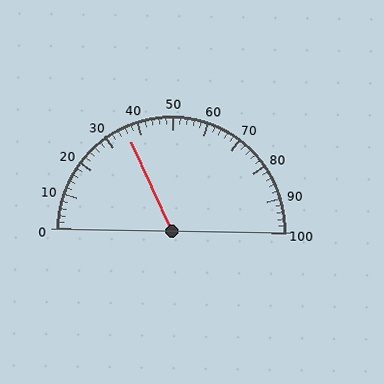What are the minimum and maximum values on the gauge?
The gauge ranges from 0 to 100.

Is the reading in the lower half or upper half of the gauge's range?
The reading is in the lower half of the range (0 to 100).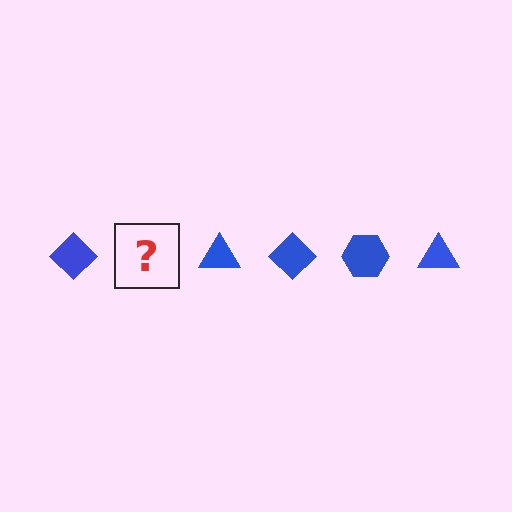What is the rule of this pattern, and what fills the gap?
The rule is that the pattern cycles through diamond, hexagon, triangle shapes in blue. The gap should be filled with a blue hexagon.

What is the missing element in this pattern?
The missing element is a blue hexagon.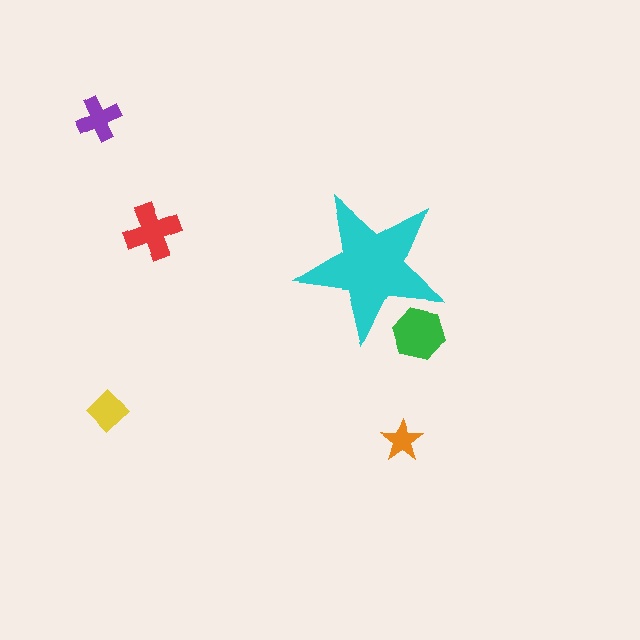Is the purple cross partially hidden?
No, the purple cross is fully visible.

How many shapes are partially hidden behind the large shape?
1 shape is partially hidden.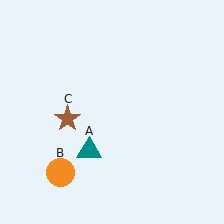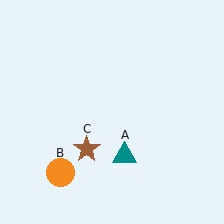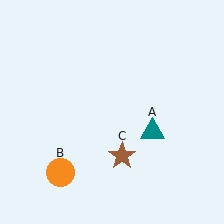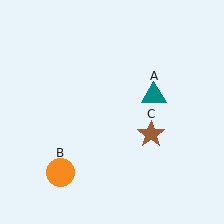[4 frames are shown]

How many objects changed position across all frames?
2 objects changed position: teal triangle (object A), brown star (object C).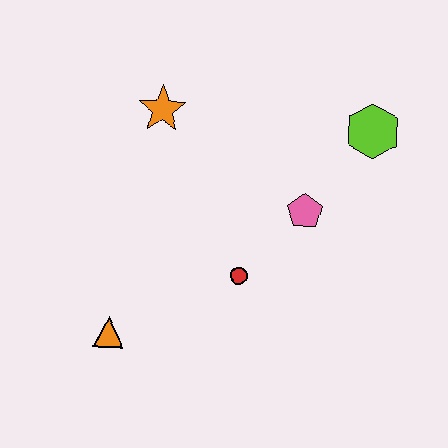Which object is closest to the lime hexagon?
The pink pentagon is closest to the lime hexagon.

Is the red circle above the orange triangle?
Yes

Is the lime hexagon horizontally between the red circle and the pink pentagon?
No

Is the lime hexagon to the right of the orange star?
Yes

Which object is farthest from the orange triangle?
The lime hexagon is farthest from the orange triangle.